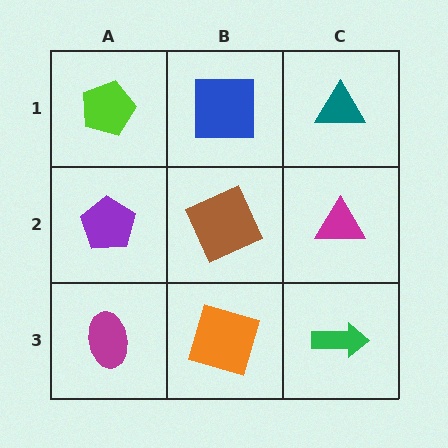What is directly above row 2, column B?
A blue square.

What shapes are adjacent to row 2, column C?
A teal triangle (row 1, column C), a green arrow (row 3, column C), a brown square (row 2, column B).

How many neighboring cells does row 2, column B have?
4.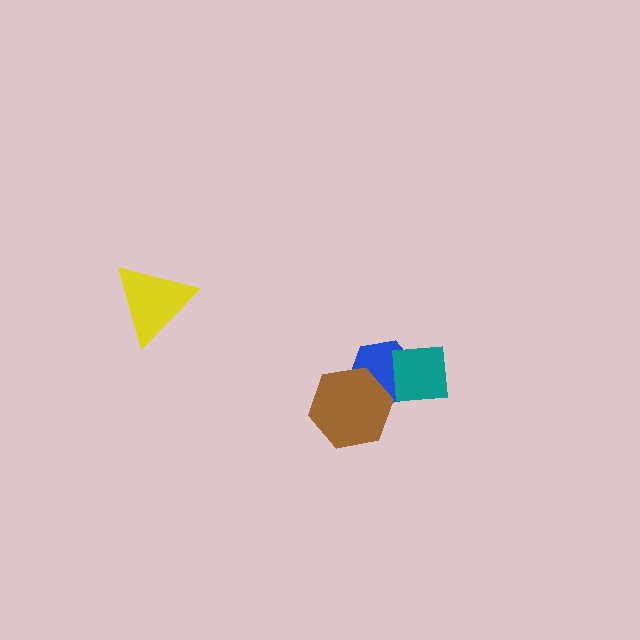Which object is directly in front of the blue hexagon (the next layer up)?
The teal square is directly in front of the blue hexagon.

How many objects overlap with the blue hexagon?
2 objects overlap with the blue hexagon.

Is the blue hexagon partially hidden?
Yes, it is partially covered by another shape.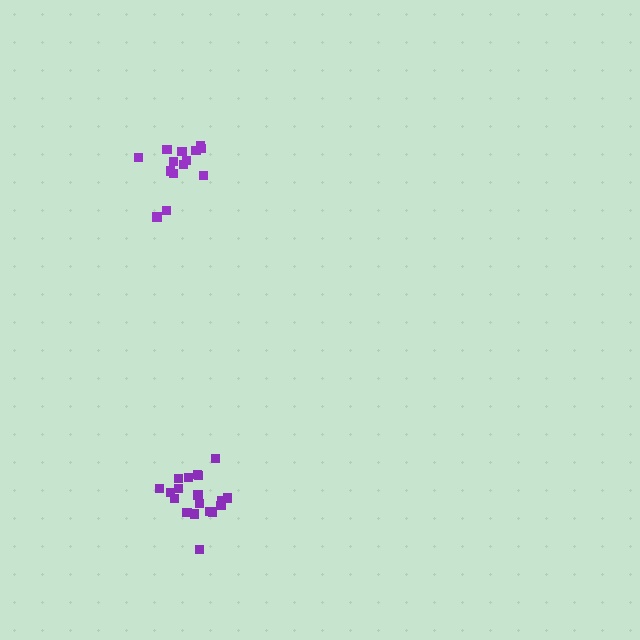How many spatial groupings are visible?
There are 2 spatial groupings.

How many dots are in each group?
Group 1: 19 dots, Group 2: 14 dots (33 total).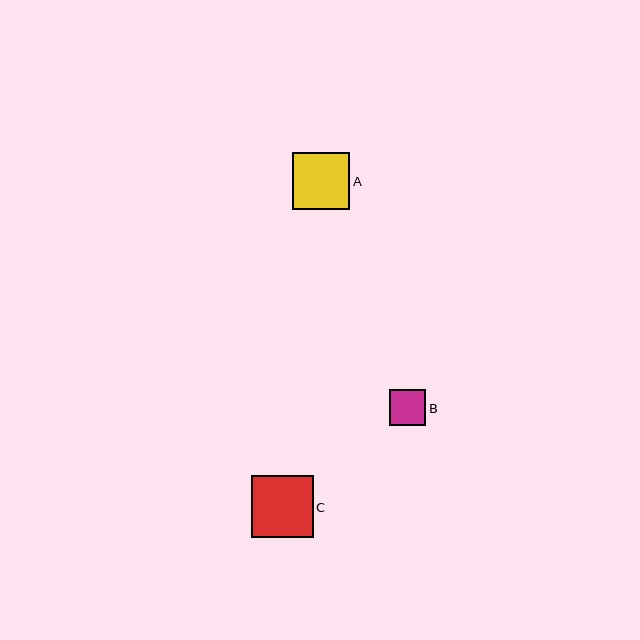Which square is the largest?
Square C is the largest with a size of approximately 62 pixels.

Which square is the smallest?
Square B is the smallest with a size of approximately 36 pixels.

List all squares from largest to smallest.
From largest to smallest: C, A, B.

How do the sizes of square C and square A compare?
Square C and square A are approximately the same size.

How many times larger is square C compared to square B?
Square C is approximately 1.7 times the size of square B.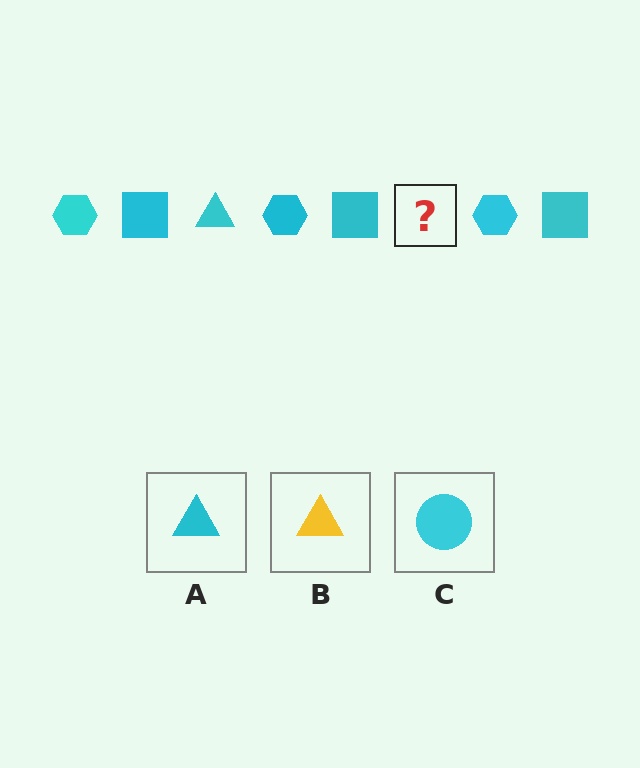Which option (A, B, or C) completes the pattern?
A.